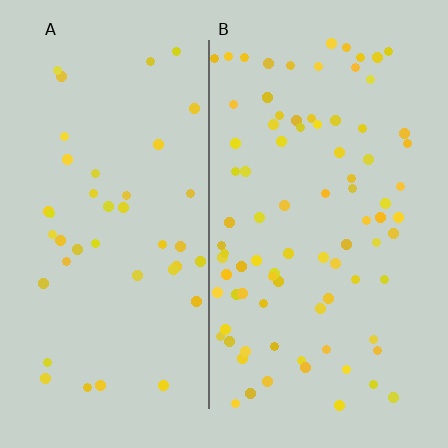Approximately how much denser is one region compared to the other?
Approximately 2.0× — region B over region A.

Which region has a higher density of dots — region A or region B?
B (the right).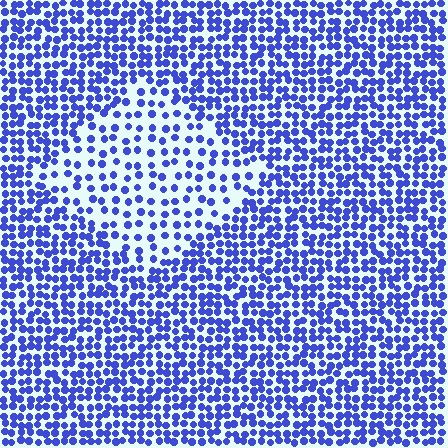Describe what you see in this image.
The image contains small blue elements arranged at two different densities. A diamond-shaped region is visible where the elements are less densely packed than the surrounding area.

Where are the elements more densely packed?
The elements are more densely packed outside the diamond boundary.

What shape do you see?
I see a diamond.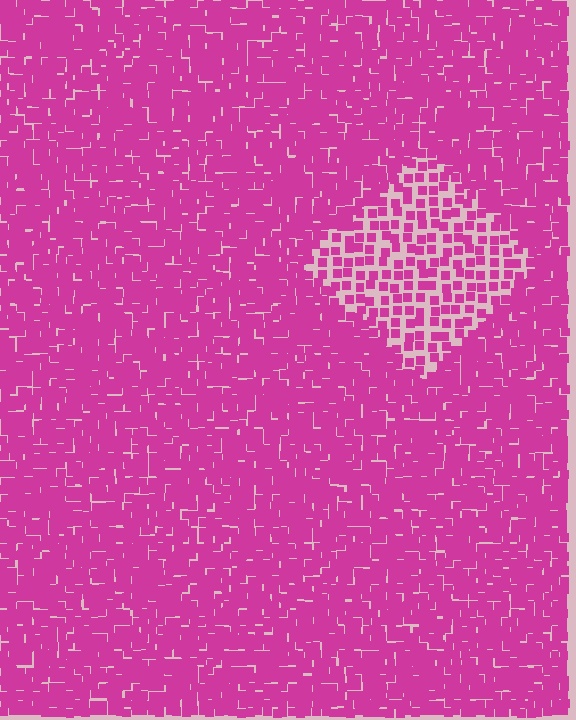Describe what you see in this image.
The image contains small magenta elements arranged at two different densities. A diamond-shaped region is visible where the elements are less densely packed than the surrounding area.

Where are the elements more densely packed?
The elements are more densely packed outside the diamond boundary.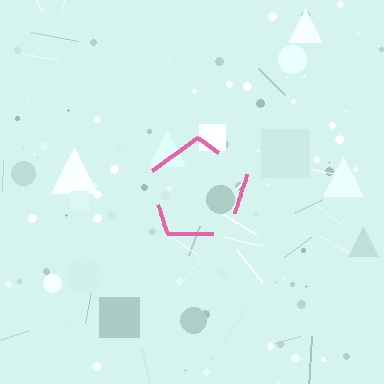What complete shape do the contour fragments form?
The contour fragments form a pentagon.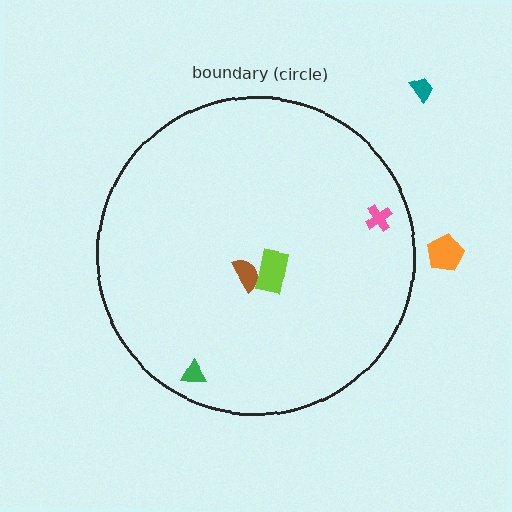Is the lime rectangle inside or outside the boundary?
Inside.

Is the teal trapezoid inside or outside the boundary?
Outside.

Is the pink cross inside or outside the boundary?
Inside.